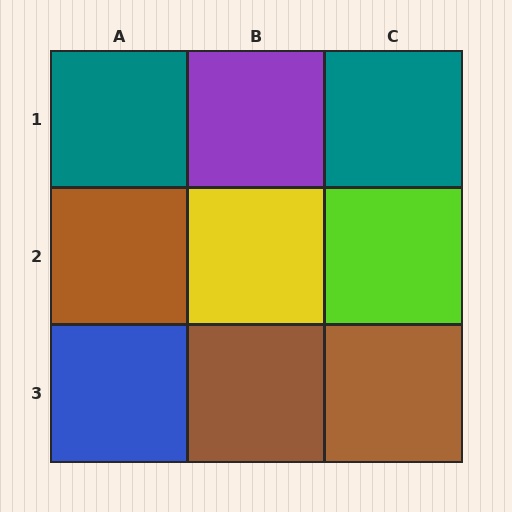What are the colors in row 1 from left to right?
Teal, purple, teal.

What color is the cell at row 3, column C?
Brown.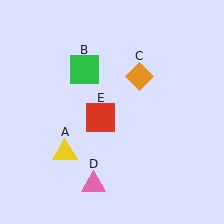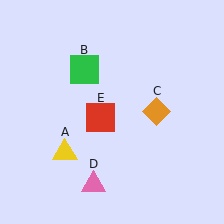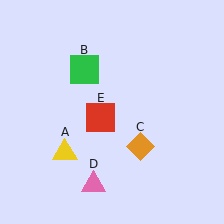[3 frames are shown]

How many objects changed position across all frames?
1 object changed position: orange diamond (object C).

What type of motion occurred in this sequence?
The orange diamond (object C) rotated clockwise around the center of the scene.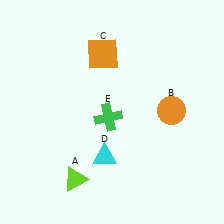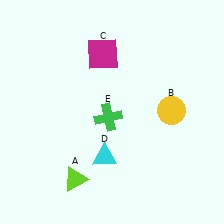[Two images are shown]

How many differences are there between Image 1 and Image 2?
There are 2 differences between the two images.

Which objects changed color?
B changed from orange to yellow. C changed from orange to magenta.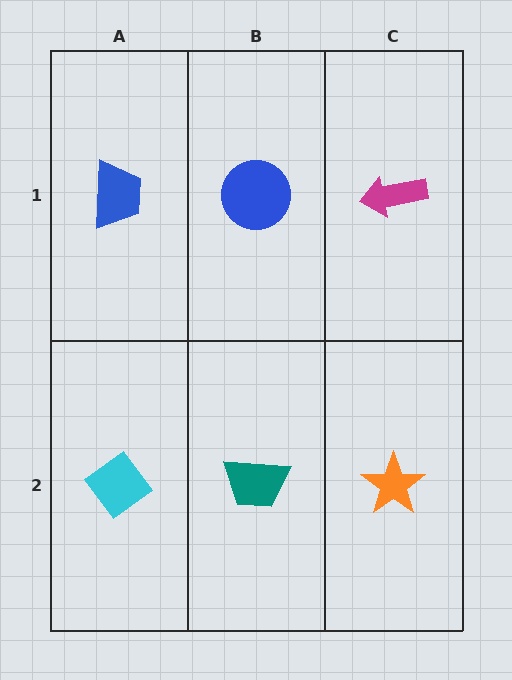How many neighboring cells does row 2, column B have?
3.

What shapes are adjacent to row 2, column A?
A blue trapezoid (row 1, column A), a teal trapezoid (row 2, column B).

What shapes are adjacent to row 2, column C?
A magenta arrow (row 1, column C), a teal trapezoid (row 2, column B).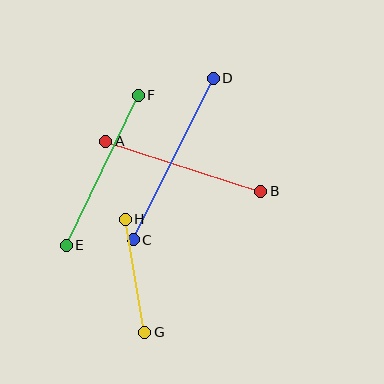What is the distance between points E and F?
The distance is approximately 166 pixels.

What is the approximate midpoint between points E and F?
The midpoint is at approximately (102, 170) pixels.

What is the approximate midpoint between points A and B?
The midpoint is at approximately (183, 166) pixels.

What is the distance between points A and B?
The distance is approximately 163 pixels.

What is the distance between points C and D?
The distance is approximately 180 pixels.